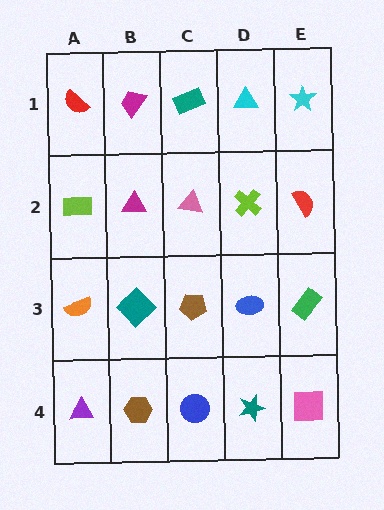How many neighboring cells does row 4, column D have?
3.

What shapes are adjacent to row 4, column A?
An orange semicircle (row 3, column A), a brown hexagon (row 4, column B).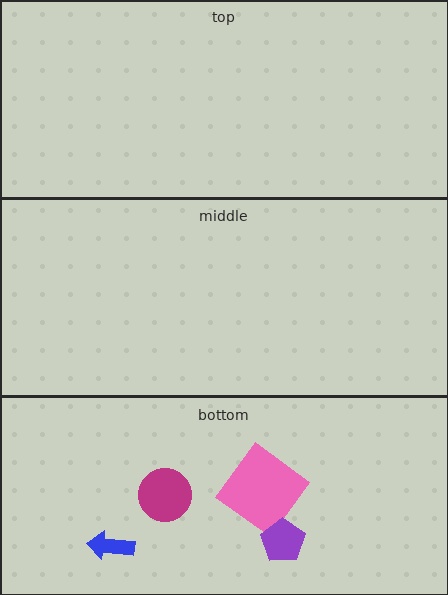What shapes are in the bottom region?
The pink diamond, the purple pentagon, the magenta circle, the blue arrow.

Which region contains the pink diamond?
The bottom region.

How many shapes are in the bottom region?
4.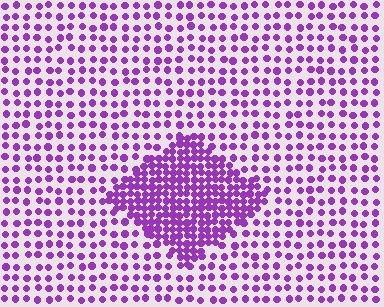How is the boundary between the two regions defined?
The boundary is defined by a change in element density (approximately 2.4x ratio). All elements are the same color, size, and shape.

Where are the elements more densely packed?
The elements are more densely packed inside the diamond boundary.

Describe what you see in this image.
The image contains small purple elements arranged at two different densities. A diamond-shaped region is visible where the elements are more densely packed than the surrounding area.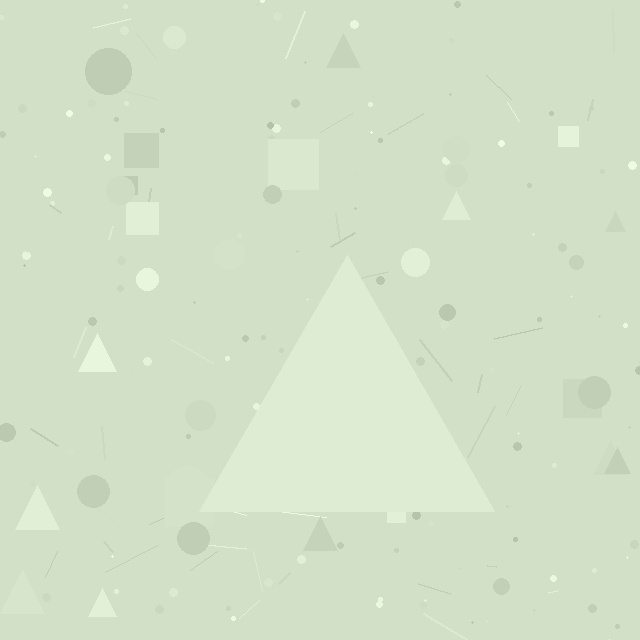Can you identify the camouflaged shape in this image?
The camouflaged shape is a triangle.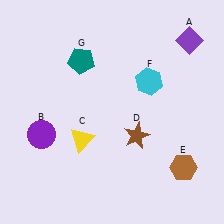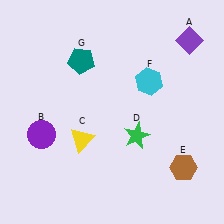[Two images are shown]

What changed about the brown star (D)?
In Image 1, D is brown. In Image 2, it changed to green.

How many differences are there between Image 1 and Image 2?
There is 1 difference between the two images.